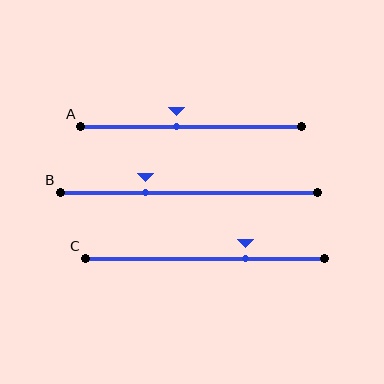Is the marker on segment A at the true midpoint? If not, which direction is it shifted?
No, the marker on segment A is shifted to the left by about 7% of the segment length.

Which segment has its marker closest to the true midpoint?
Segment A has its marker closest to the true midpoint.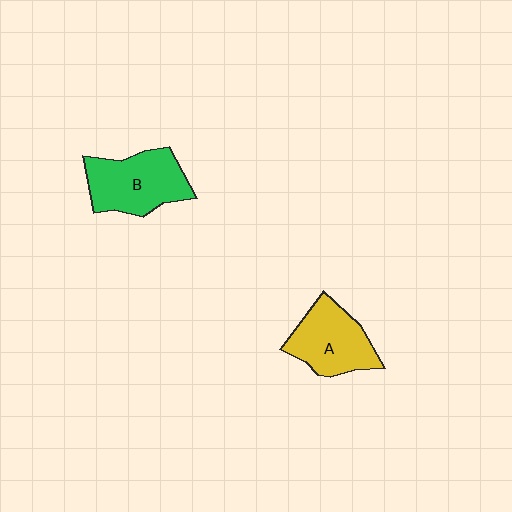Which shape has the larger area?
Shape B (green).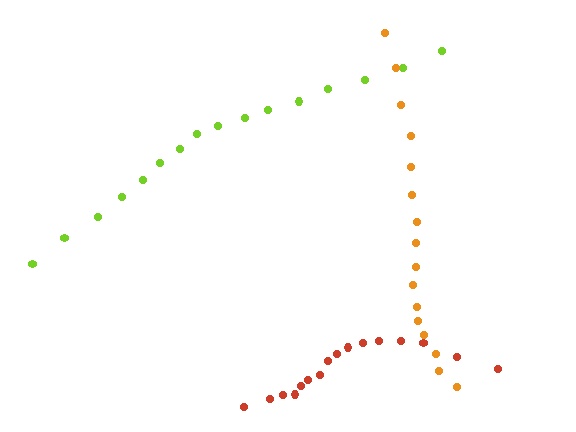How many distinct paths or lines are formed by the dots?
There are 3 distinct paths.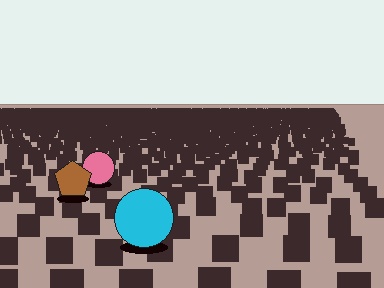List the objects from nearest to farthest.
From nearest to farthest: the cyan circle, the brown pentagon, the pink circle.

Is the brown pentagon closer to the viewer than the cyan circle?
No. The cyan circle is closer — you can tell from the texture gradient: the ground texture is coarser near it.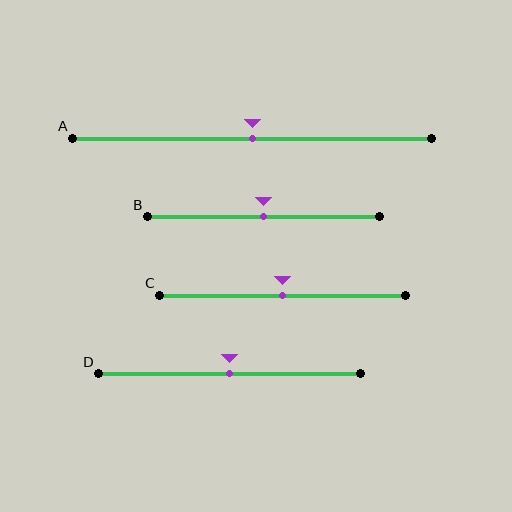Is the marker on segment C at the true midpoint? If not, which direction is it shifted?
Yes, the marker on segment C is at the true midpoint.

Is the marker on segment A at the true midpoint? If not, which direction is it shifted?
Yes, the marker on segment A is at the true midpoint.